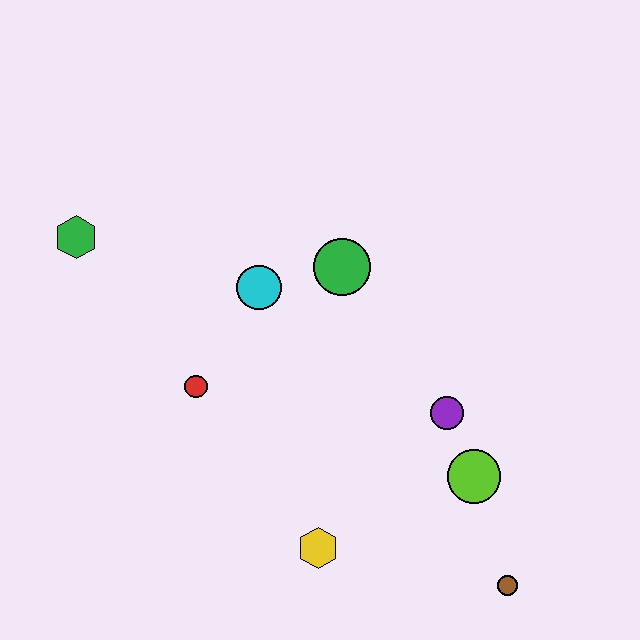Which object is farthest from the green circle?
The brown circle is farthest from the green circle.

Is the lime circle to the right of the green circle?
Yes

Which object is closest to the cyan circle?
The green circle is closest to the cyan circle.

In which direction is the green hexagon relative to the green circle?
The green hexagon is to the left of the green circle.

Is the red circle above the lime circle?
Yes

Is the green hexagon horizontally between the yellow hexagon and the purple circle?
No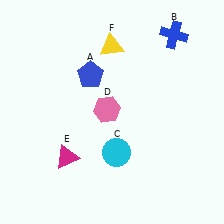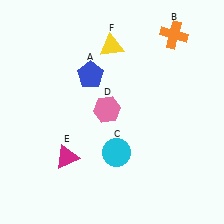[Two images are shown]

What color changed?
The cross (B) changed from blue in Image 1 to orange in Image 2.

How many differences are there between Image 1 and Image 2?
There is 1 difference between the two images.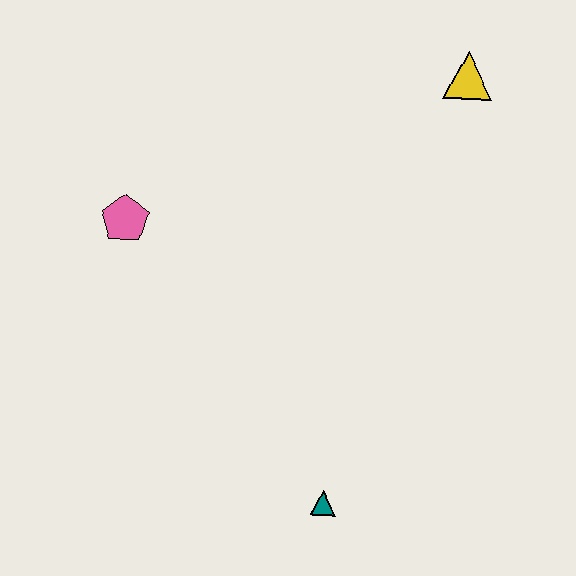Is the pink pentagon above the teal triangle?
Yes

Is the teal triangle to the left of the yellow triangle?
Yes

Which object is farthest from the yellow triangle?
The teal triangle is farthest from the yellow triangle.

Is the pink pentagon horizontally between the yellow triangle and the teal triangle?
No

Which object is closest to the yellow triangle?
The pink pentagon is closest to the yellow triangle.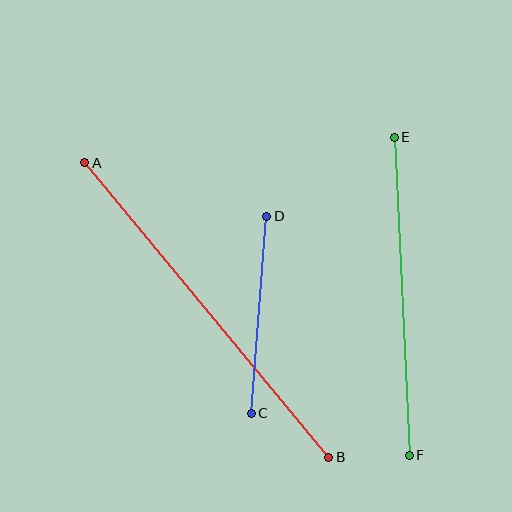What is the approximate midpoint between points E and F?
The midpoint is at approximately (402, 296) pixels.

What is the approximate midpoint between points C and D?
The midpoint is at approximately (259, 315) pixels.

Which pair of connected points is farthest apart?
Points A and B are farthest apart.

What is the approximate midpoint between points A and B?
The midpoint is at approximately (207, 310) pixels.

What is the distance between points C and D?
The distance is approximately 198 pixels.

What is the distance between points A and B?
The distance is approximately 382 pixels.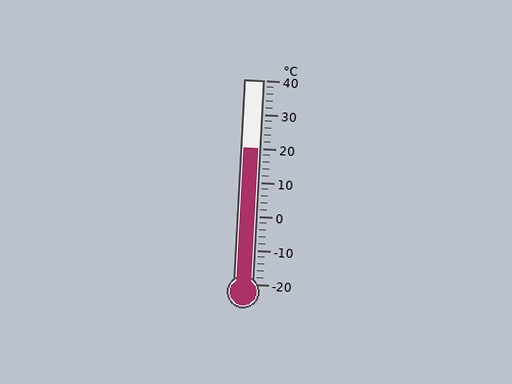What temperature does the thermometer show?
The thermometer shows approximately 20°C.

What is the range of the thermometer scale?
The thermometer scale ranges from -20°C to 40°C.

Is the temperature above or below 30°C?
The temperature is below 30°C.